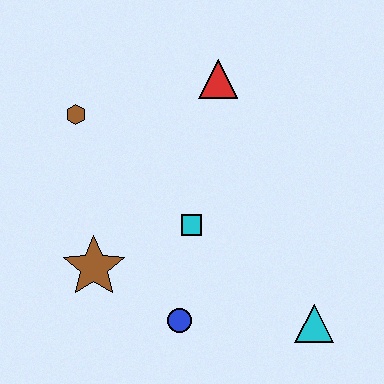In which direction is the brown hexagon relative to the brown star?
The brown hexagon is above the brown star.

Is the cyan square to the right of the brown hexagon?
Yes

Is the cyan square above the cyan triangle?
Yes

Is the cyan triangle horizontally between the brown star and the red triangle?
No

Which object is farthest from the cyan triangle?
The brown hexagon is farthest from the cyan triangle.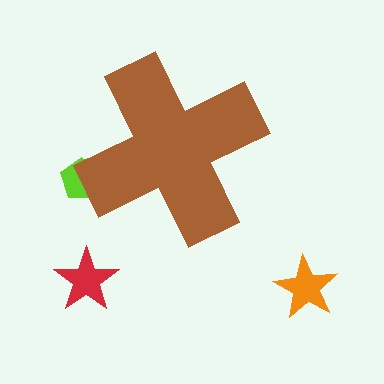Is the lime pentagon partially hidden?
Yes, the lime pentagon is partially hidden behind the brown cross.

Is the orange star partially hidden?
No, the orange star is fully visible.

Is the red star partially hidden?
No, the red star is fully visible.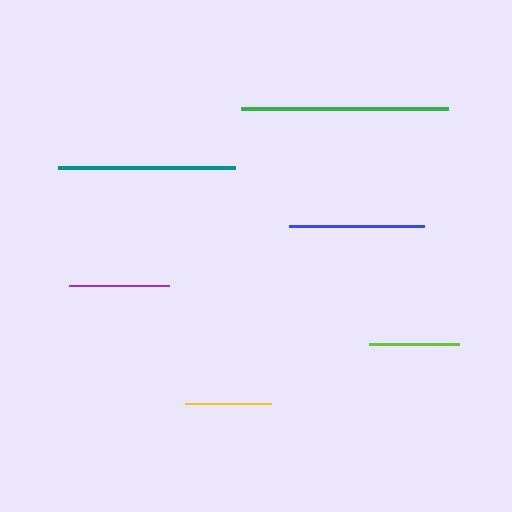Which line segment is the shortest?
The yellow line is the shortest at approximately 86 pixels.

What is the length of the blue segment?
The blue segment is approximately 136 pixels long.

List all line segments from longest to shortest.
From longest to shortest: green, teal, blue, purple, lime, yellow.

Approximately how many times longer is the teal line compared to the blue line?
The teal line is approximately 1.3 times the length of the blue line.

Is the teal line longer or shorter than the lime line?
The teal line is longer than the lime line.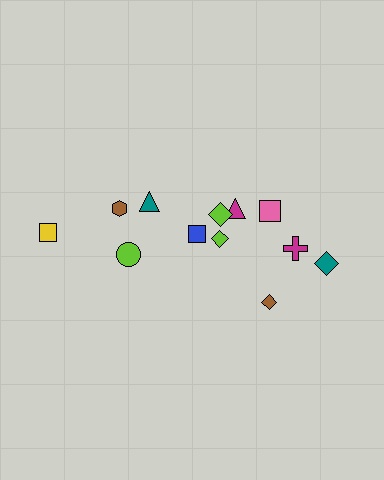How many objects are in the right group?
There are 8 objects.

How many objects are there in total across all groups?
There are 12 objects.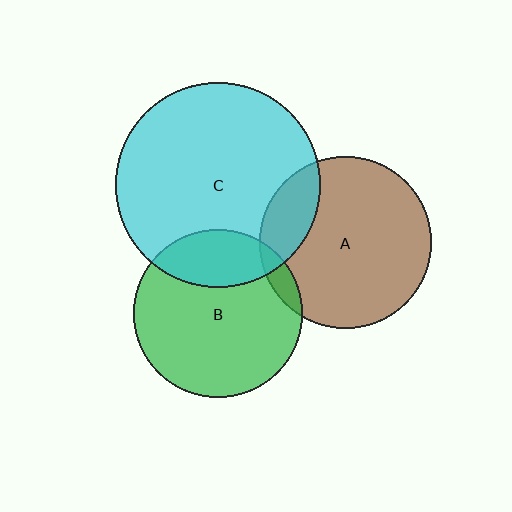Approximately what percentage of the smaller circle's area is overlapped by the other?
Approximately 5%.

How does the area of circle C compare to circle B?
Approximately 1.5 times.